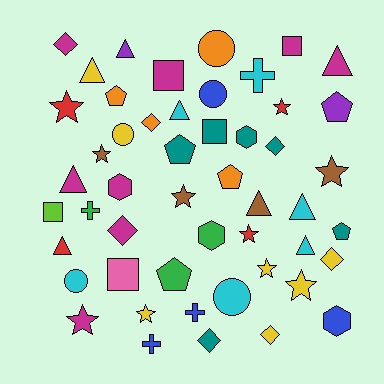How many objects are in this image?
There are 50 objects.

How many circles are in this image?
There are 5 circles.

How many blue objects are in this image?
There are 4 blue objects.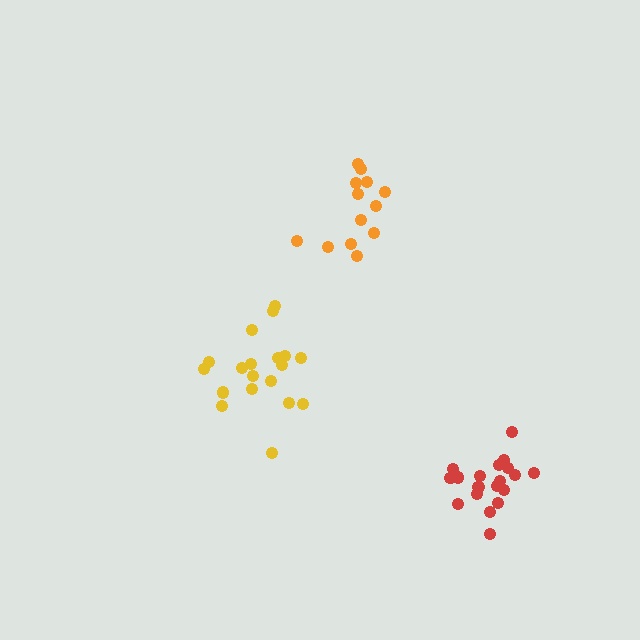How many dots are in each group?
Group 1: 19 dots, Group 2: 13 dots, Group 3: 19 dots (51 total).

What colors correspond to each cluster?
The clusters are colored: yellow, orange, red.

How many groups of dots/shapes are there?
There are 3 groups.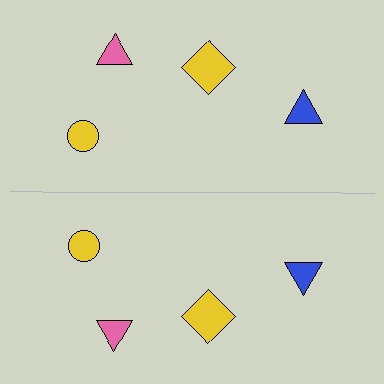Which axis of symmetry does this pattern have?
The pattern has a horizontal axis of symmetry running through the center of the image.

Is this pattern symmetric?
Yes, this pattern has bilateral (reflection) symmetry.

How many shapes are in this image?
There are 8 shapes in this image.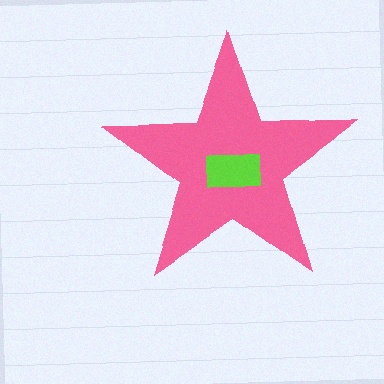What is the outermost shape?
The pink star.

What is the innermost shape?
The lime rectangle.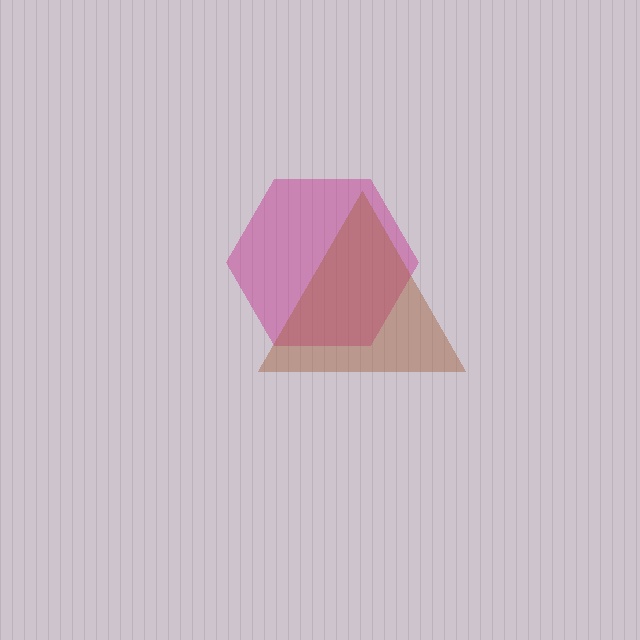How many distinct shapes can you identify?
There are 2 distinct shapes: a magenta hexagon, a brown triangle.